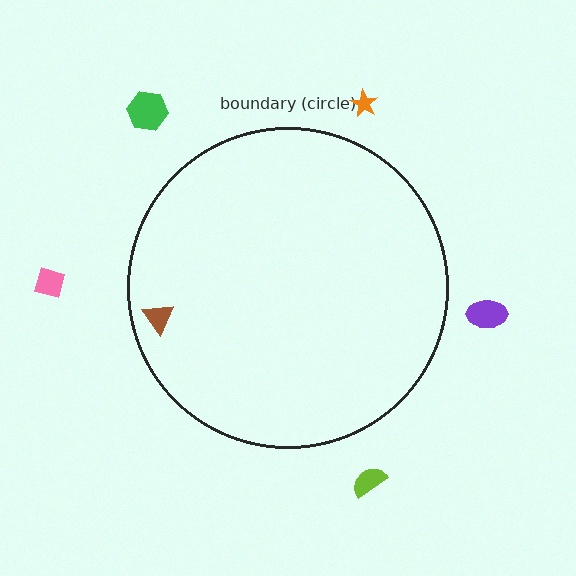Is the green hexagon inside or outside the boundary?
Outside.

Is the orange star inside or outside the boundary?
Outside.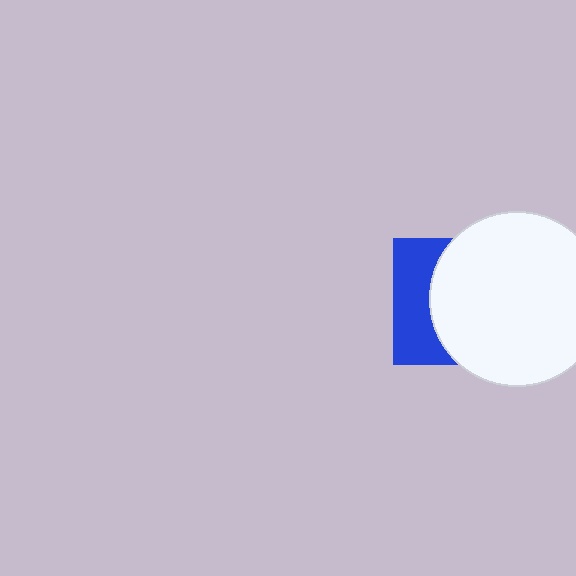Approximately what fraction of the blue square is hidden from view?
Roughly 65% of the blue square is hidden behind the white circle.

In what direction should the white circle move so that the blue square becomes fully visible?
The white circle should move right. That is the shortest direction to clear the overlap and leave the blue square fully visible.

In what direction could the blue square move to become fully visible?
The blue square could move left. That would shift it out from behind the white circle entirely.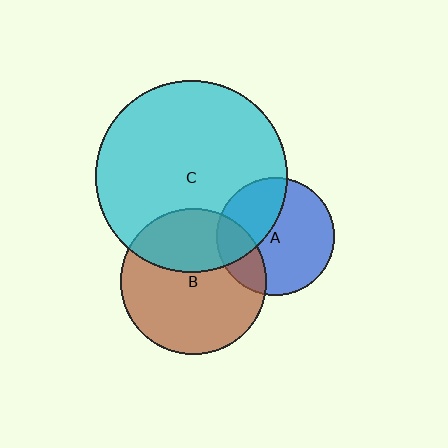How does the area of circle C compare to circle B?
Approximately 1.7 times.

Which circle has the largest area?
Circle C (cyan).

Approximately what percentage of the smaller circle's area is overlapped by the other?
Approximately 35%.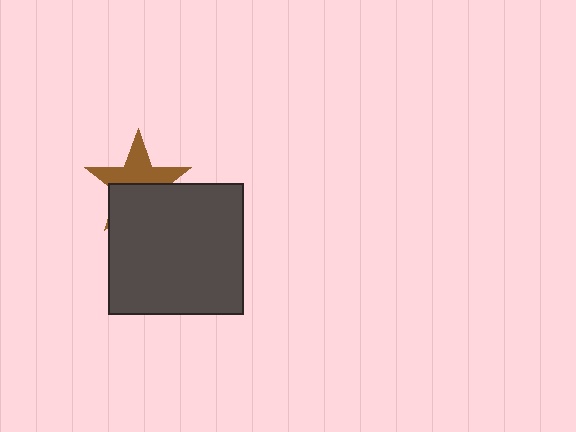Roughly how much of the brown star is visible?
About half of it is visible (roughly 52%).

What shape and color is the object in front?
The object in front is a dark gray rectangle.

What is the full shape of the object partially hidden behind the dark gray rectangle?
The partially hidden object is a brown star.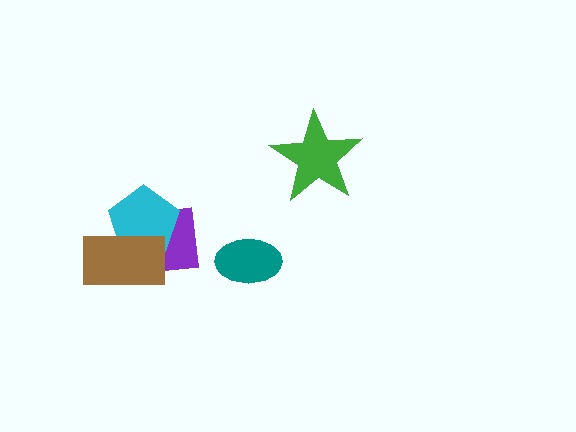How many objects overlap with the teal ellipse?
0 objects overlap with the teal ellipse.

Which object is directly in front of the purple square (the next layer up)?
The cyan pentagon is directly in front of the purple square.